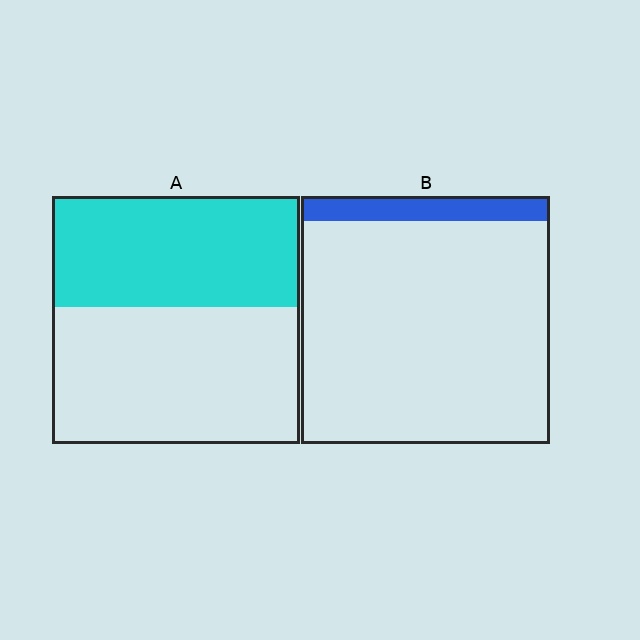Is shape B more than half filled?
No.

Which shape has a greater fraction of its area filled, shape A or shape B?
Shape A.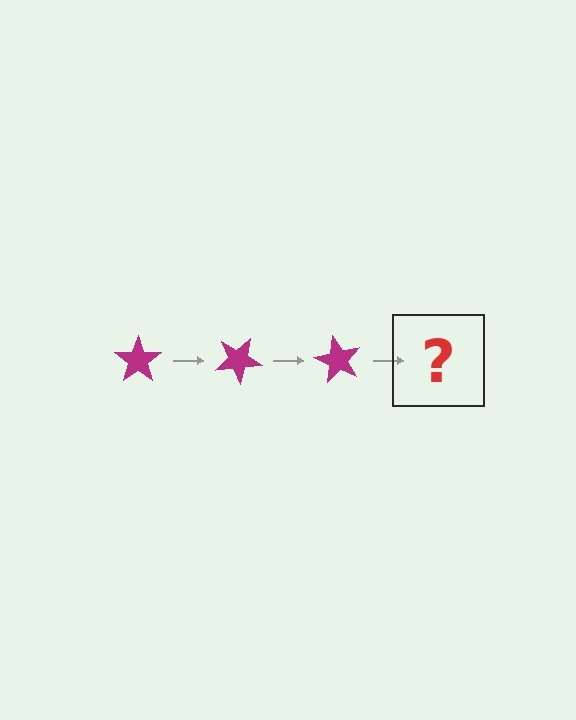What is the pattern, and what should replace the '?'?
The pattern is that the star rotates 30 degrees each step. The '?' should be a magenta star rotated 90 degrees.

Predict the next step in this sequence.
The next step is a magenta star rotated 90 degrees.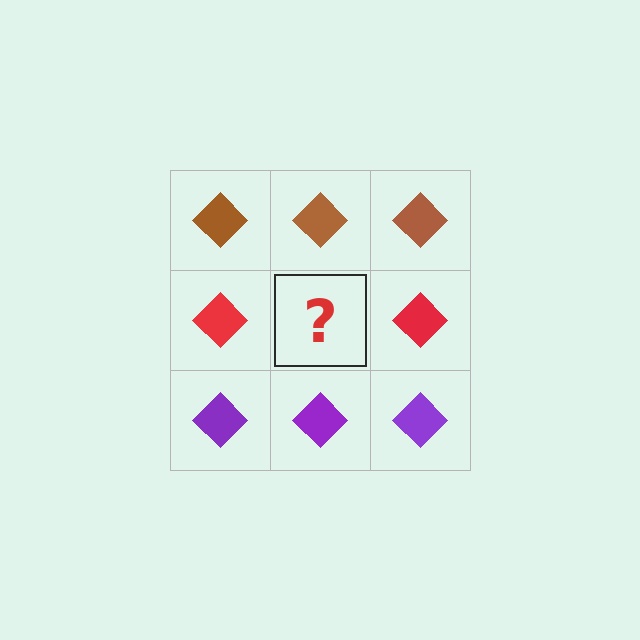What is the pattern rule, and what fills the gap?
The rule is that each row has a consistent color. The gap should be filled with a red diamond.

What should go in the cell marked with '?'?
The missing cell should contain a red diamond.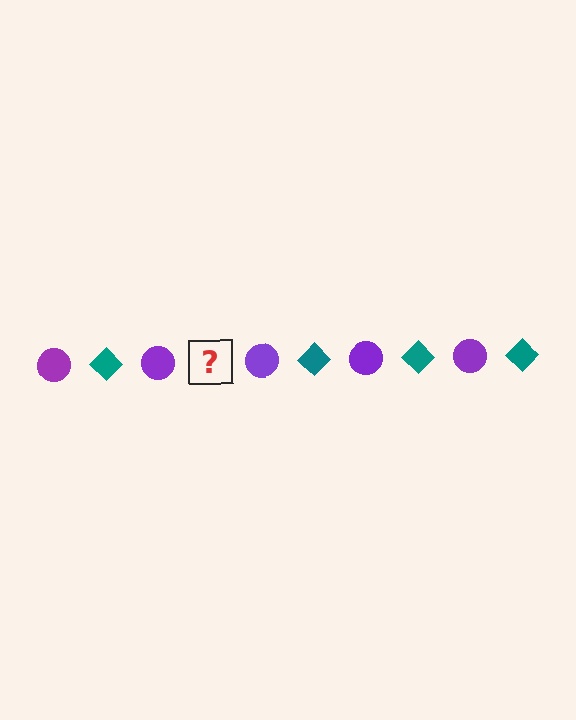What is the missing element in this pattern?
The missing element is a teal diamond.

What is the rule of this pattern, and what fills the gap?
The rule is that the pattern alternates between purple circle and teal diamond. The gap should be filled with a teal diamond.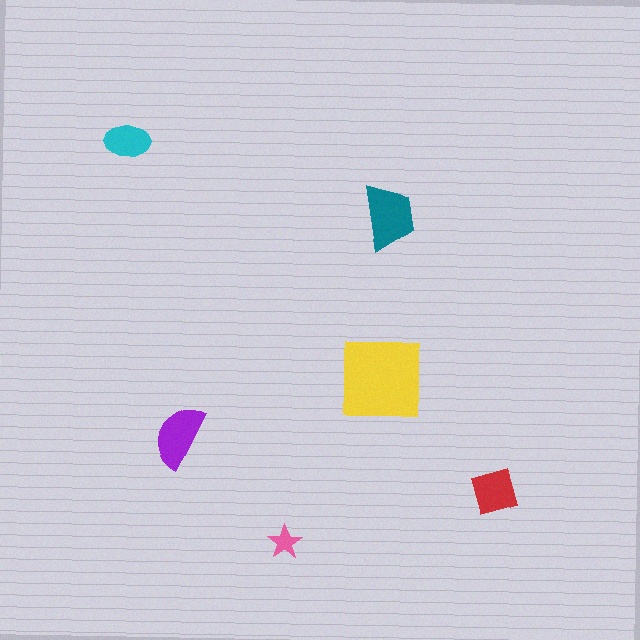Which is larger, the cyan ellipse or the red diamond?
The red diamond.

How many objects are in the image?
There are 6 objects in the image.